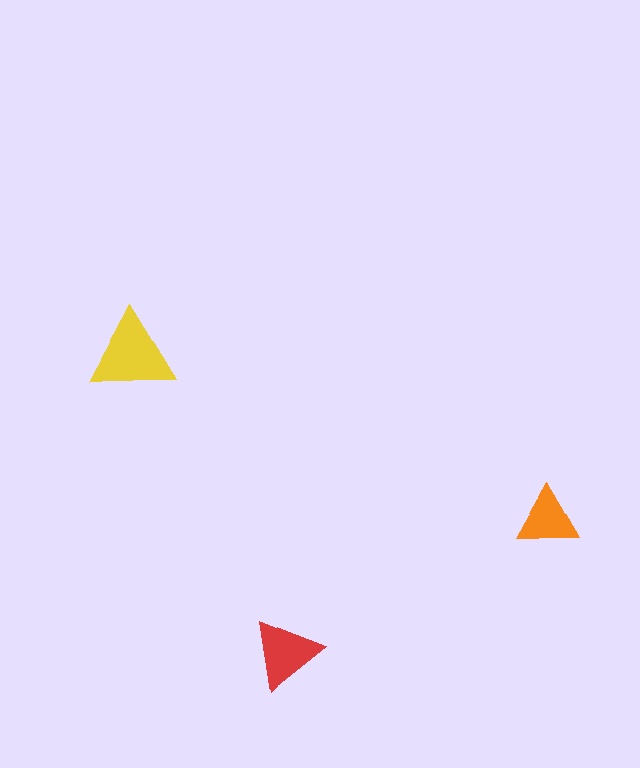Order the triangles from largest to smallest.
the yellow one, the red one, the orange one.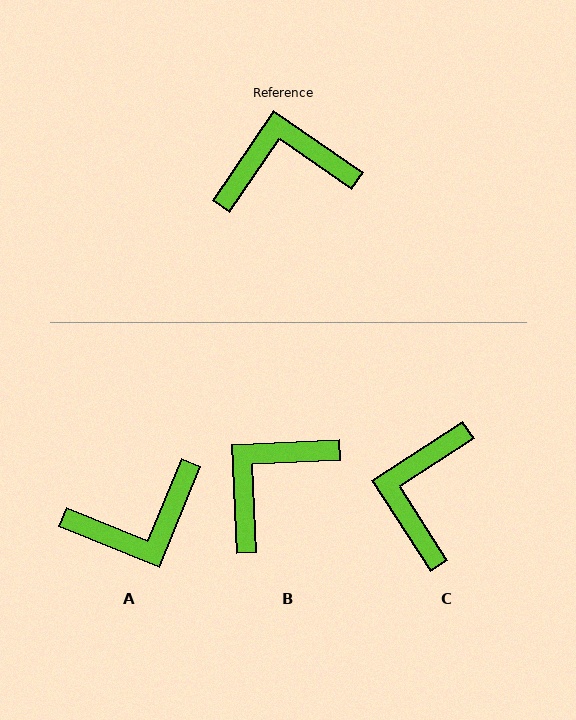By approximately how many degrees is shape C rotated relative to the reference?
Approximately 67 degrees counter-clockwise.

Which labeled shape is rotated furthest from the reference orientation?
A, about 168 degrees away.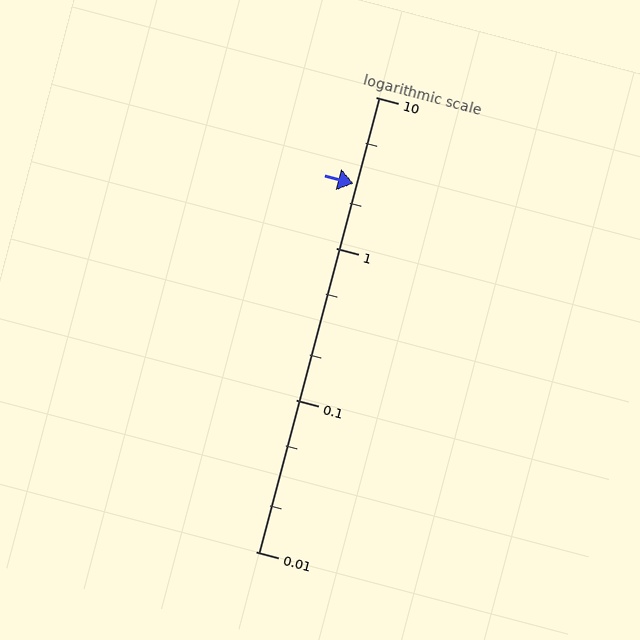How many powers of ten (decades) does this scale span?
The scale spans 3 decades, from 0.01 to 10.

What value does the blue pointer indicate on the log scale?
The pointer indicates approximately 2.7.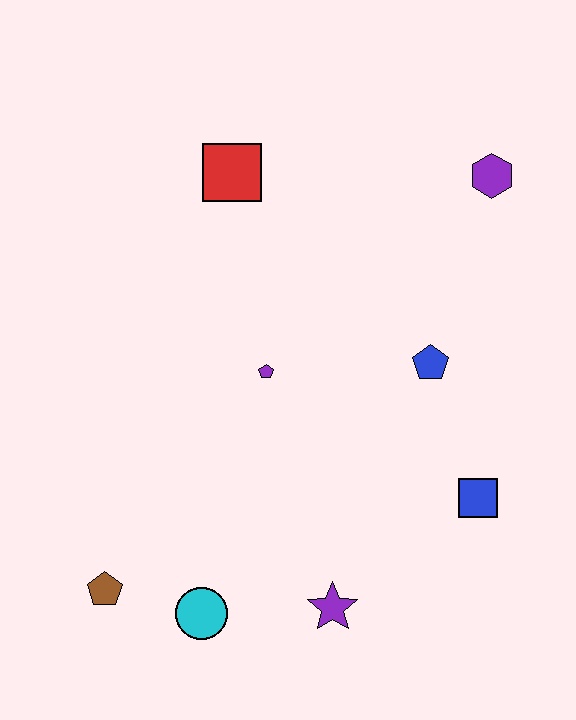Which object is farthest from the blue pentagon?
The brown pentagon is farthest from the blue pentagon.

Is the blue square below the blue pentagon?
Yes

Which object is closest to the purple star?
The cyan circle is closest to the purple star.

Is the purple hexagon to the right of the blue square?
Yes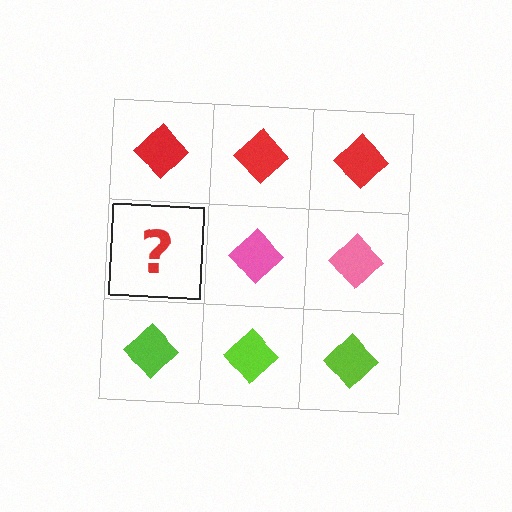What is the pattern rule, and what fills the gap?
The rule is that each row has a consistent color. The gap should be filled with a pink diamond.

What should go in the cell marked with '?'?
The missing cell should contain a pink diamond.